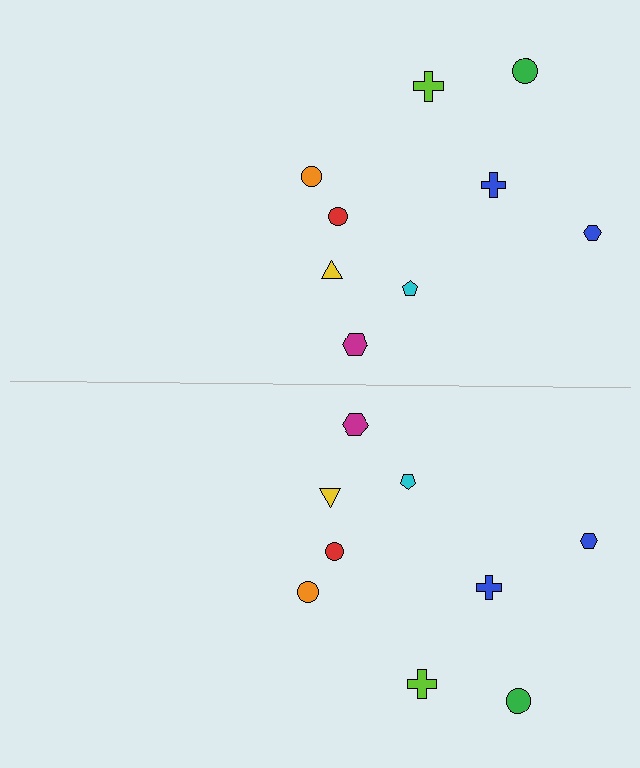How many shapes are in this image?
There are 18 shapes in this image.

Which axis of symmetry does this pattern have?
The pattern has a horizontal axis of symmetry running through the center of the image.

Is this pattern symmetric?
Yes, this pattern has bilateral (reflection) symmetry.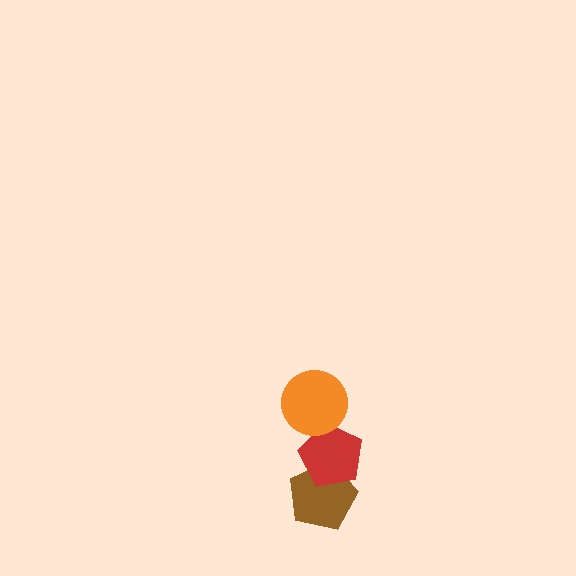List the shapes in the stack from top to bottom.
From top to bottom: the orange circle, the red pentagon, the brown pentagon.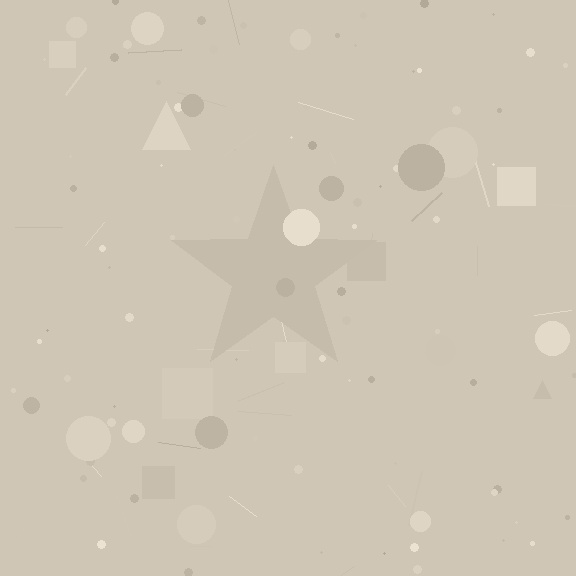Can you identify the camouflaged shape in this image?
The camouflaged shape is a star.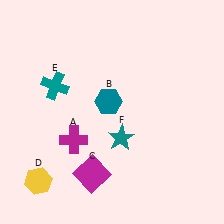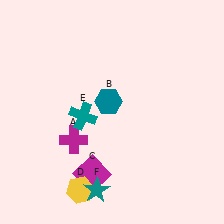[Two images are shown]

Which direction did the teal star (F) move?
The teal star (F) moved down.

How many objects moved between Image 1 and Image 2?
3 objects moved between the two images.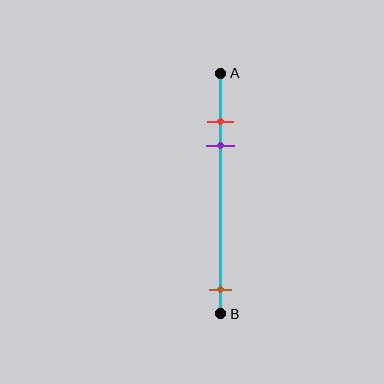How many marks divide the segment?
There are 3 marks dividing the segment.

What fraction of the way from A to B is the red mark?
The red mark is approximately 20% (0.2) of the way from A to B.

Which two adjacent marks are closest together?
The red and purple marks are the closest adjacent pair.